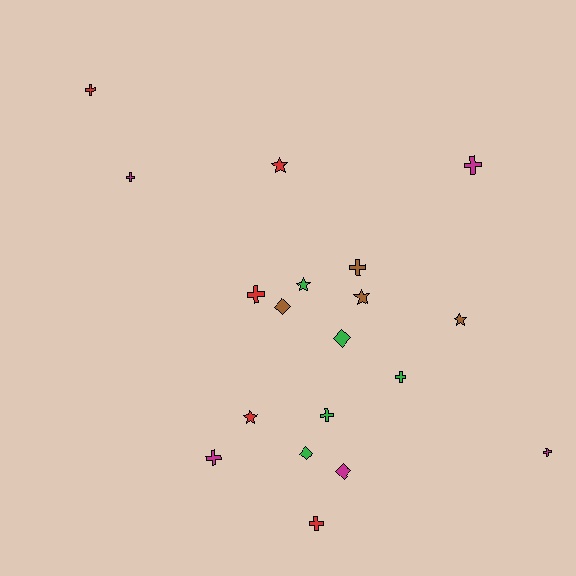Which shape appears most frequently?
Cross, with 10 objects.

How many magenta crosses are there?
There are 4 magenta crosses.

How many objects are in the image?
There are 19 objects.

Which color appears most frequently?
Green, with 5 objects.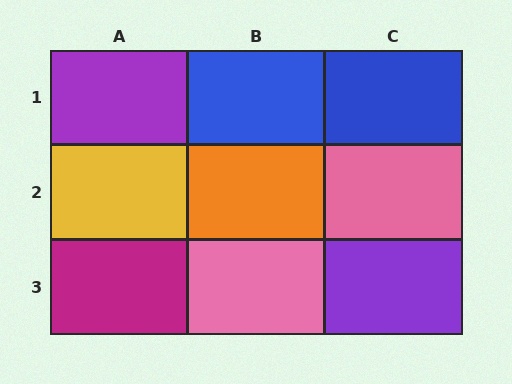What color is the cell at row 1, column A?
Purple.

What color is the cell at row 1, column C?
Blue.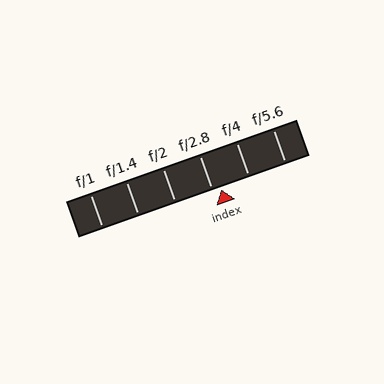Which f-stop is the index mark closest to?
The index mark is closest to f/2.8.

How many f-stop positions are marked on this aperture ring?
There are 6 f-stop positions marked.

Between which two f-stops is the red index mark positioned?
The index mark is between f/2.8 and f/4.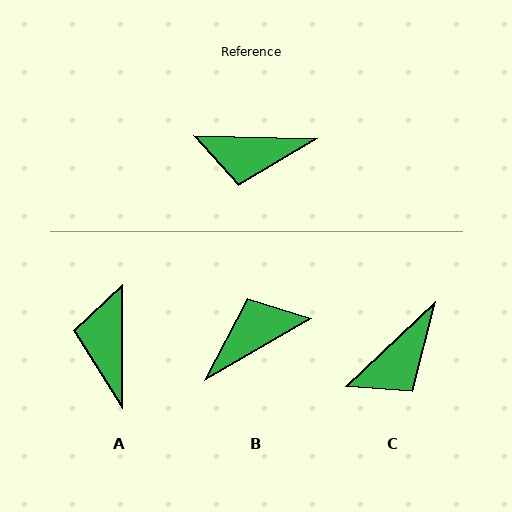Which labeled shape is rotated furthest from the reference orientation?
B, about 149 degrees away.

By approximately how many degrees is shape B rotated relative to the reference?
Approximately 149 degrees clockwise.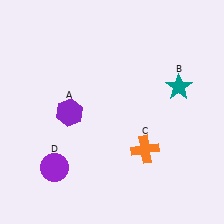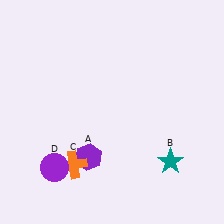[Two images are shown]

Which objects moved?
The objects that moved are: the purple hexagon (A), the teal star (B), the orange cross (C).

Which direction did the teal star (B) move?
The teal star (B) moved down.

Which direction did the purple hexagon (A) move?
The purple hexagon (A) moved down.